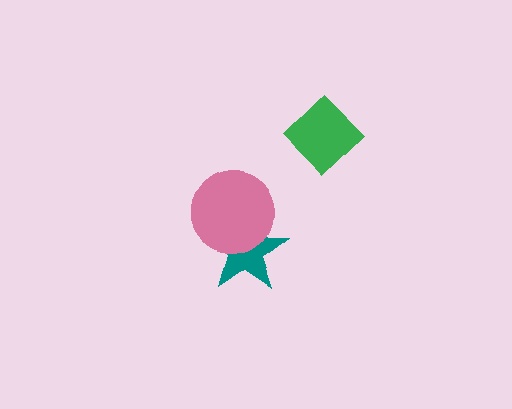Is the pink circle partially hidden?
No, no other shape covers it.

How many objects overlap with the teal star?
1 object overlaps with the teal star.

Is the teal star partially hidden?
Yes, it is partially covered by another shape.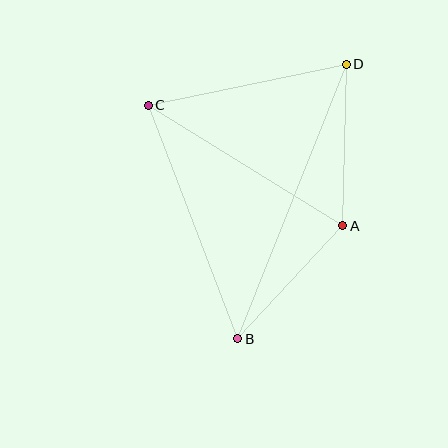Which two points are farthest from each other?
Points B and D are farthest from each other.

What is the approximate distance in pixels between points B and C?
The distance between B and C is approximately 250 pixels.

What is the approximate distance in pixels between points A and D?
The distance between A and D is approximately 162 pixels.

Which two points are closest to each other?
Points A and B are closest to each other.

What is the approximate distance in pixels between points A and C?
The distance between A and C is approximately 229 pixels.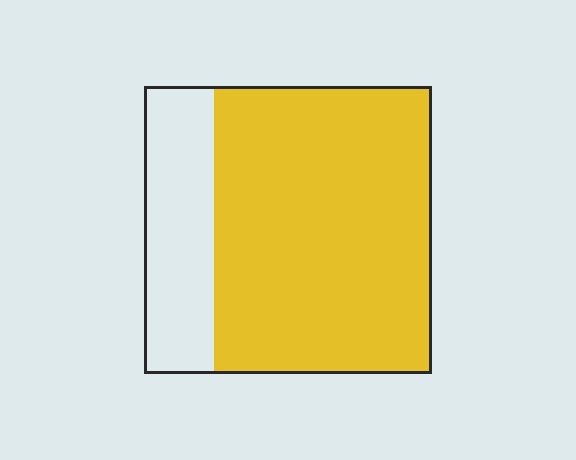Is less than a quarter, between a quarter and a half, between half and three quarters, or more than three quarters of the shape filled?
More than three quarters.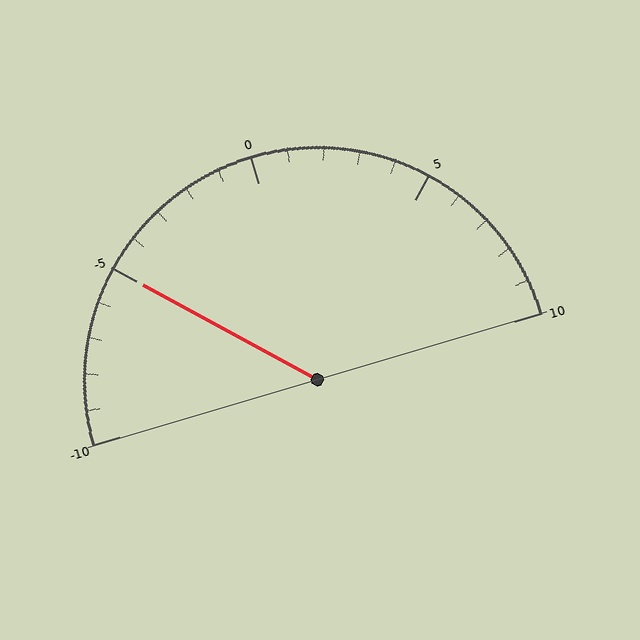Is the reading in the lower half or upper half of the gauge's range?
The reading is in the lower half of the range (-10 to 10).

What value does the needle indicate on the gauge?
The needle indicates approximately -5.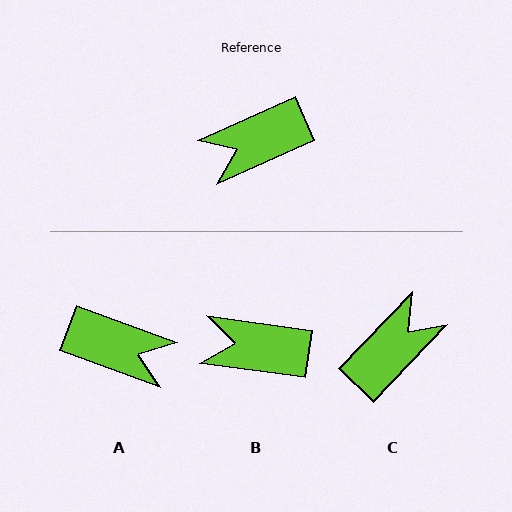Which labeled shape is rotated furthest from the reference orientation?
C, about 158 degrees away.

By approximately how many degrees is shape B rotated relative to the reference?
Approximately 32 degrees clockwise.